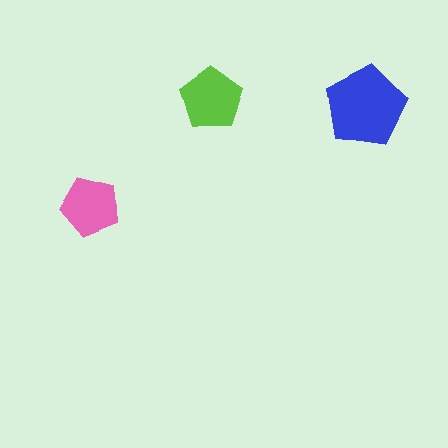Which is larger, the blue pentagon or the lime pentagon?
The blue one.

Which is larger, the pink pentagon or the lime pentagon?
The lime one.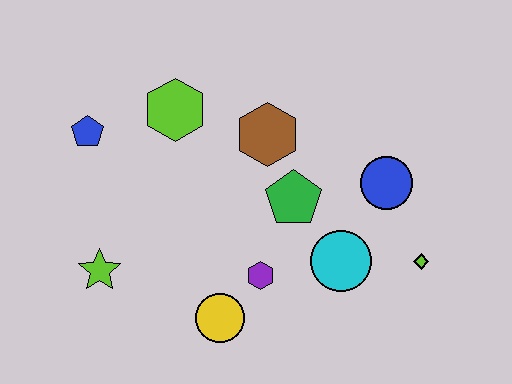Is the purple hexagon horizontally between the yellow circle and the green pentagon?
Yes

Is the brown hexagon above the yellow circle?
Yes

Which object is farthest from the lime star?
The lime diamond is farthest from the lime star.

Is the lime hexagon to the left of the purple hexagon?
Yes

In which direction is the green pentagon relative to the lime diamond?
The green pentagon is to the left of the lime diamond.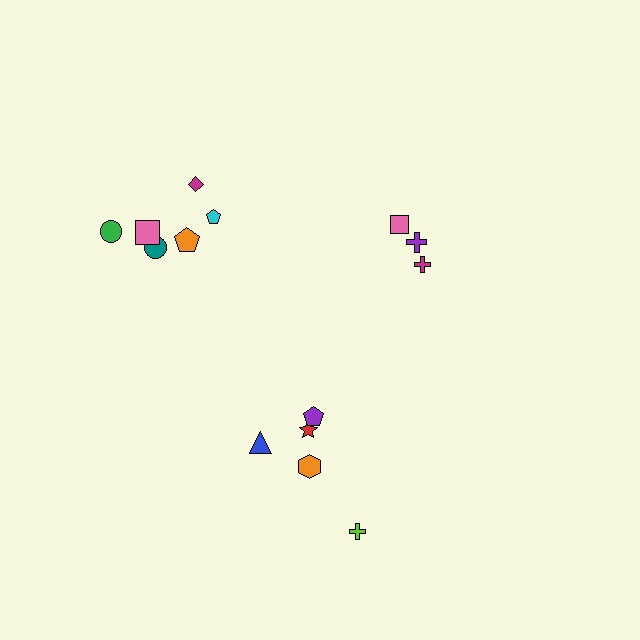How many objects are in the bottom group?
There are 5 objects.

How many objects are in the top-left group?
There are 6 objects.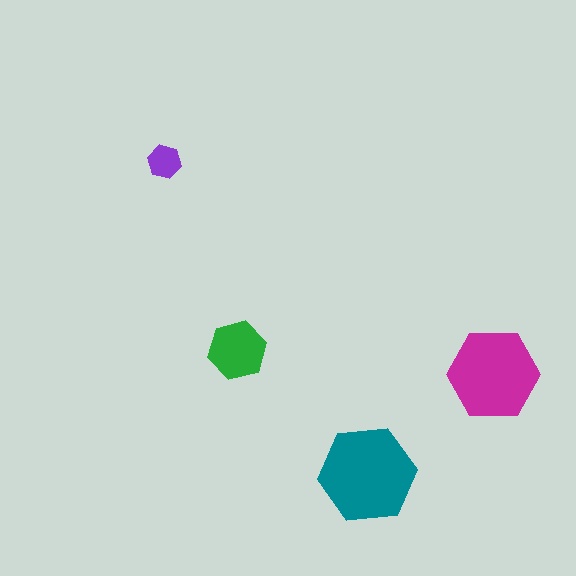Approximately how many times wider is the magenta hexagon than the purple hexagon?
About 2.5 times wider.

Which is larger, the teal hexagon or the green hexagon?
The teal one.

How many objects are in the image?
There are 4 objects in the image.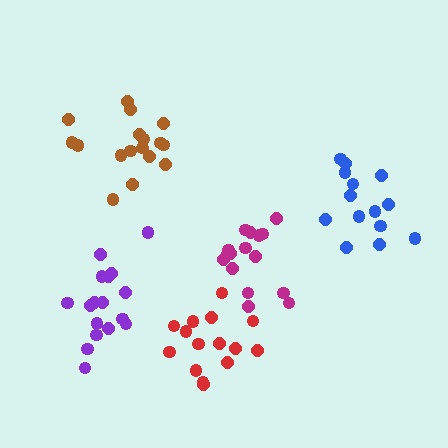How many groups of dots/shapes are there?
There are 5 groups.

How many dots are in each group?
Group 1: 14 dots, Group 2: 17 dots, Group 3: 17 dots, Group 4: 16 dots, Group 5: 15 dots (79 total).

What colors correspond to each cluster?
The clusters are colored: blue, brown, purple, magenta, red.